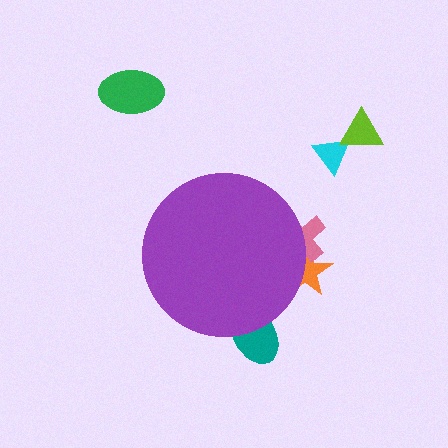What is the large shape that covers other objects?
A purple circle.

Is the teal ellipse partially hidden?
Yes, the teal ellipse is partially hidden behind the purple circle.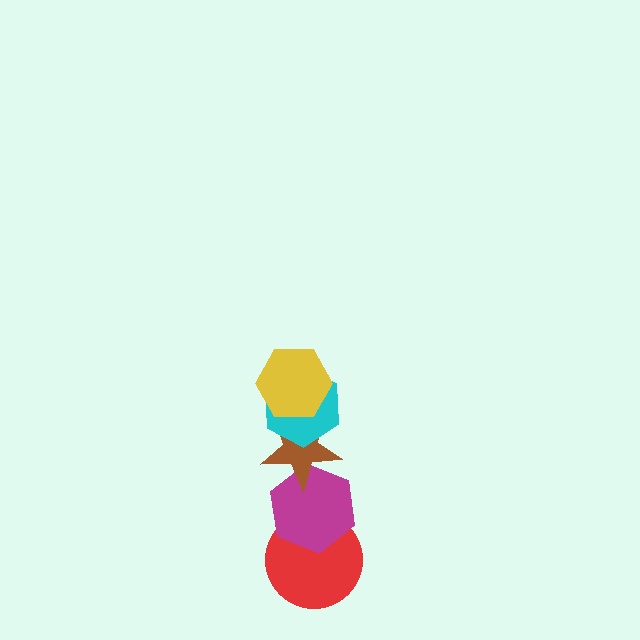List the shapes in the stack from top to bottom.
From top to bottom: the yellow hexagon, the cyan hexagon, the brown star, the magenta hexagon, the red circle.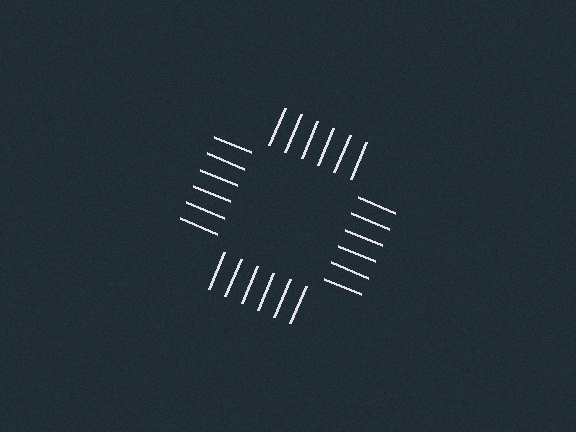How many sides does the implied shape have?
4 sides — the line-ends trace a square.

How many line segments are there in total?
24 — 6 along each of the 4 edges.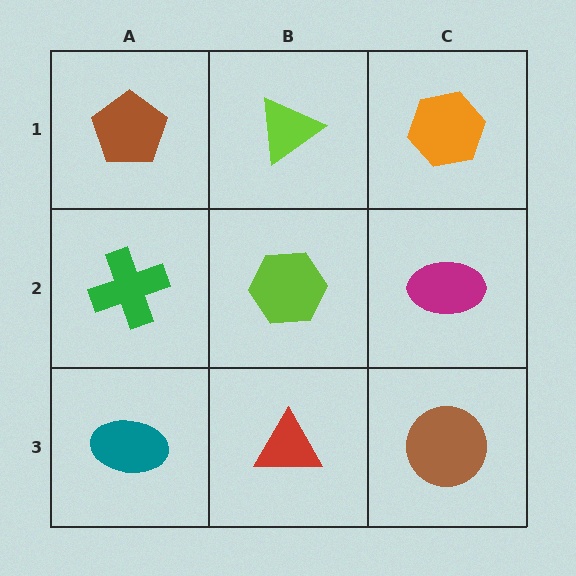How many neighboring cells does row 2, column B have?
4.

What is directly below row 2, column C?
A brown circle.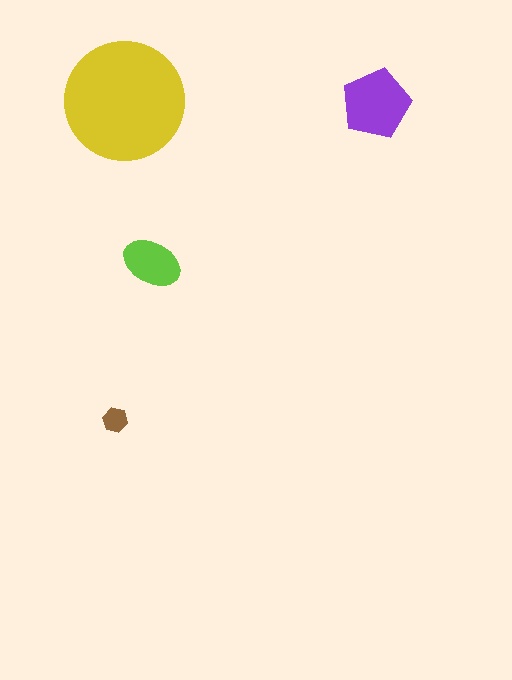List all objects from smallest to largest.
The brown hexagon, the lime ellipse, the purple pentagon, the yellow circle.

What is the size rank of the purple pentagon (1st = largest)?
2nd.